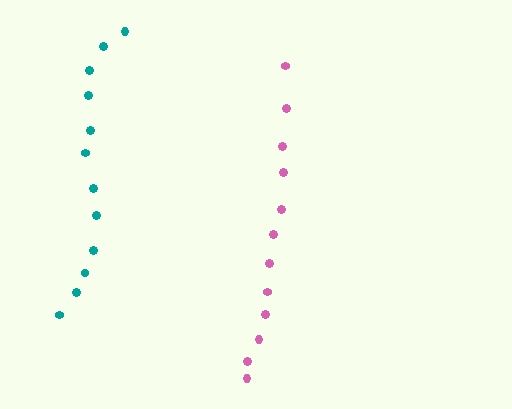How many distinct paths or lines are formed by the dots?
There are 2 distinct paths.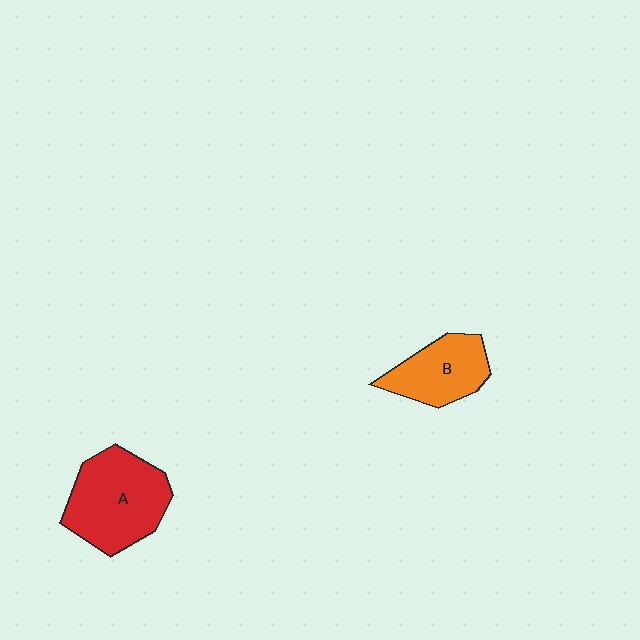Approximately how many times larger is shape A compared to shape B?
Approximately 1.5 times.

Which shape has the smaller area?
Shape B (orange).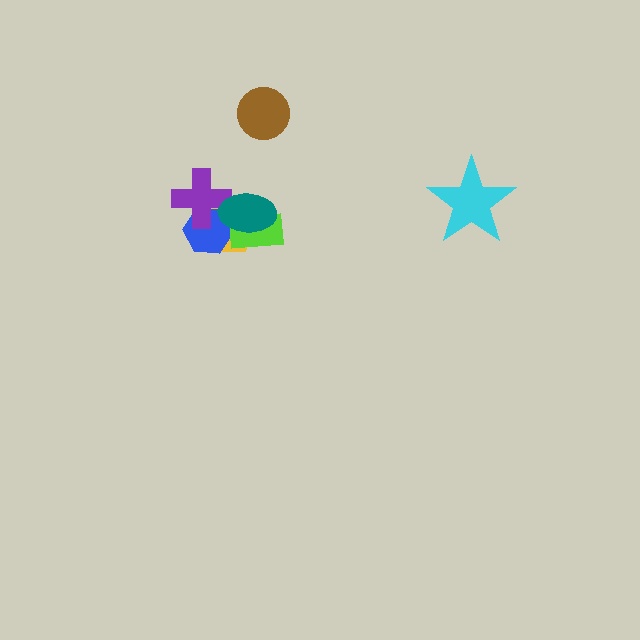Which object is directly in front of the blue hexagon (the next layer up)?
The purple cross is directly in front of the blue hexagon.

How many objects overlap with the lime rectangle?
2 objects overlap with the lime rectangle.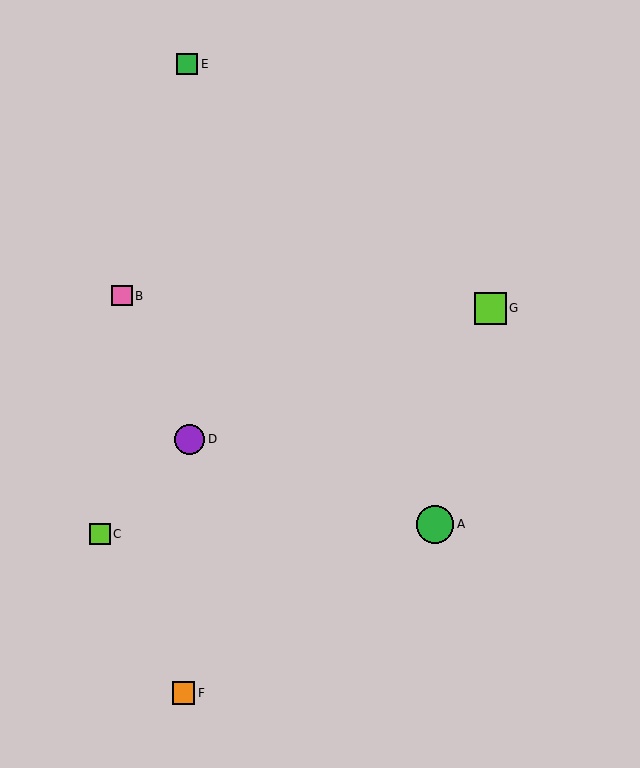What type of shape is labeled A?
Shape A is a green circle.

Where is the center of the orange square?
The center of the orange square is at (184, 693).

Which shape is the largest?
The green circle (labeled A) is the largest.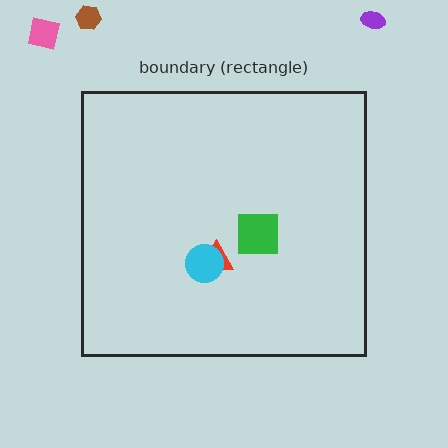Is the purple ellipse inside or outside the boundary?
Outside.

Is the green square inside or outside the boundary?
Inside.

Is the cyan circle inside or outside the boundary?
Inside.